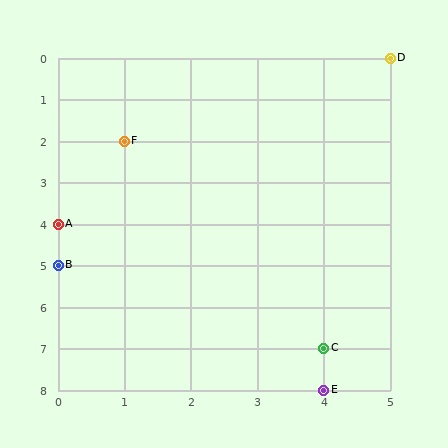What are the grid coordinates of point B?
Point B is at grid coordinates (0, 5).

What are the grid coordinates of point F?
Point F is at grid coordinates (1, 2).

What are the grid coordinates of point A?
Point A is at grid coordinates (0, 4).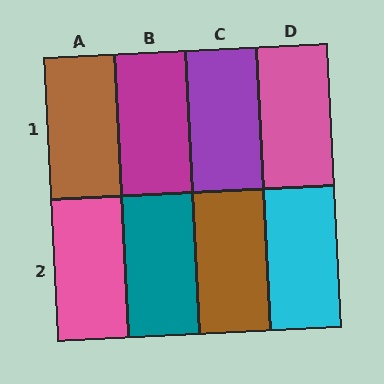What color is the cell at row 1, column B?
Magenta.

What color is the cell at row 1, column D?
Pink.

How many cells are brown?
2 cells are brown.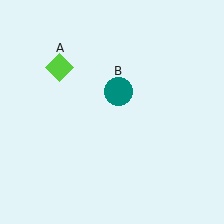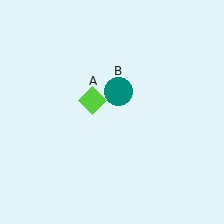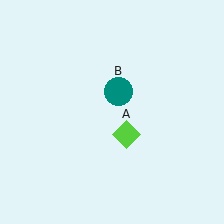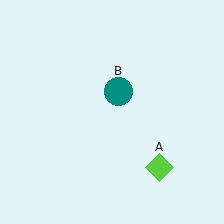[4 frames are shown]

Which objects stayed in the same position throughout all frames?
Teal circle (object B) remained stationary.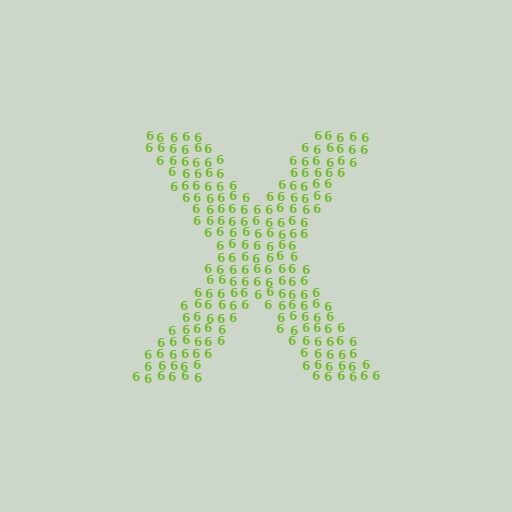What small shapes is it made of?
It is made of small digit 6's.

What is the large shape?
The large shape is the letter X.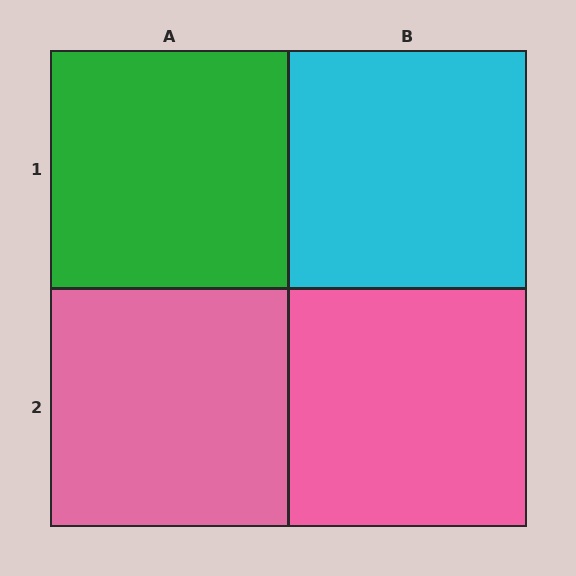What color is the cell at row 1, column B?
Cyan.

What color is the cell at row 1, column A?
Green.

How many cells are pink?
2 cells are pink.